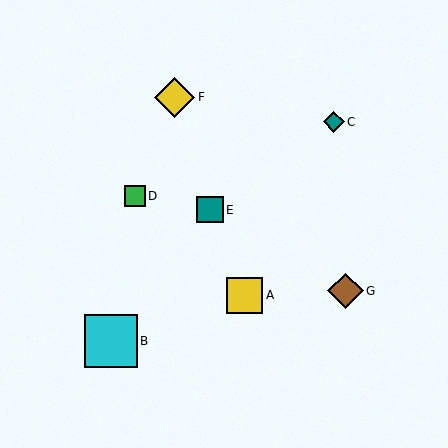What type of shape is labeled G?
Shape G is a brown diamond.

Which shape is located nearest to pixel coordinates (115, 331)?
The cyan square (labeled B) at (111, 341) is nearest to that location.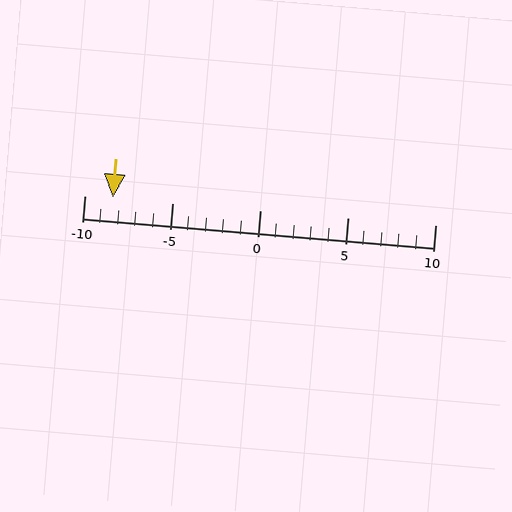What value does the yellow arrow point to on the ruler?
The yellow arrow points to approximately -8.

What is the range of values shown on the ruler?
The ruler shows values from -10 to 10.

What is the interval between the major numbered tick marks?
The major tick marks are spaced 5 units apart.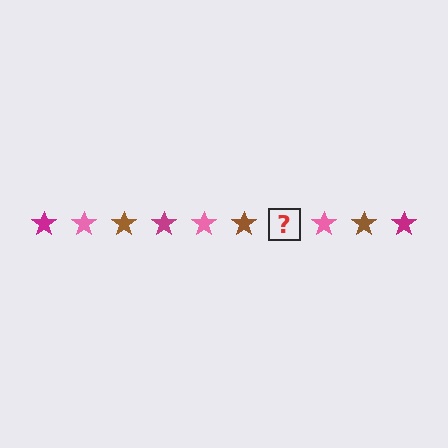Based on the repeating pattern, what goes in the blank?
The blank should be a magenta star.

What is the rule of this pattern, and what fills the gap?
The rule is that the pattern cycles through magenta, pink, brown stars. The gap should be filled with a magenta star.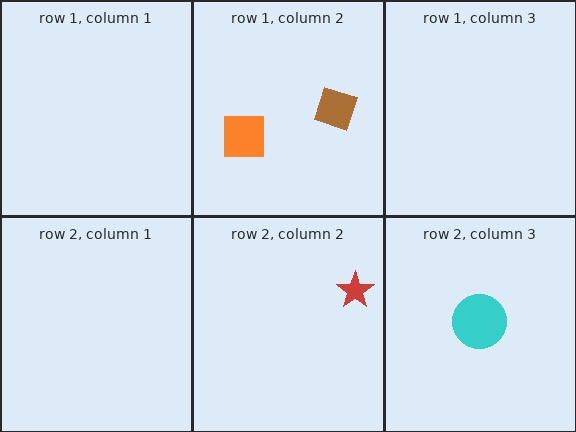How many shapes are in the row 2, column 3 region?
1.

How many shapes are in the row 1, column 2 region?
2.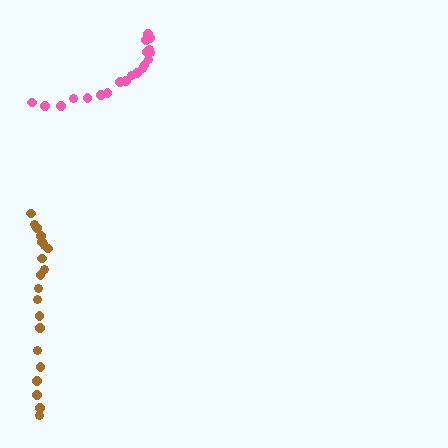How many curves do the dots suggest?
There are 2 distinct paths.